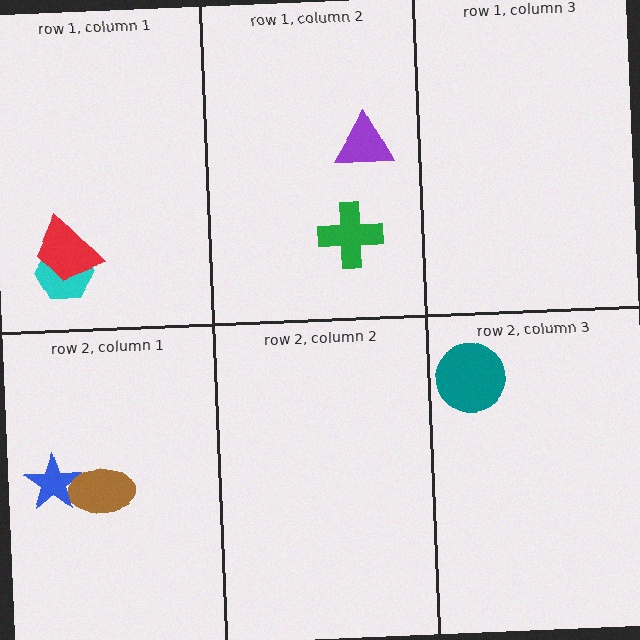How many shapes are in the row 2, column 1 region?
2.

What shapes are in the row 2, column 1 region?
The brown ellipse, the blue star.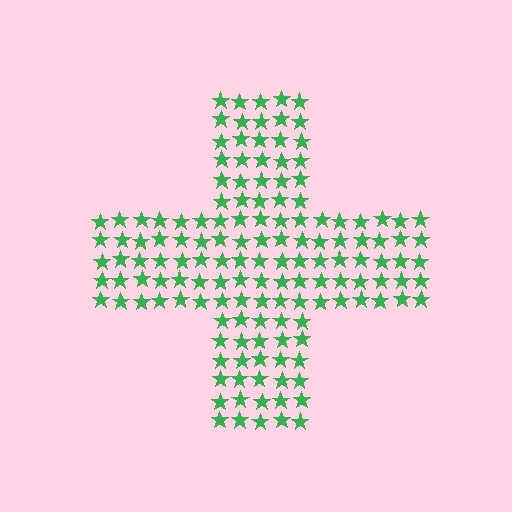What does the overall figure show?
The overall figure shows a cross.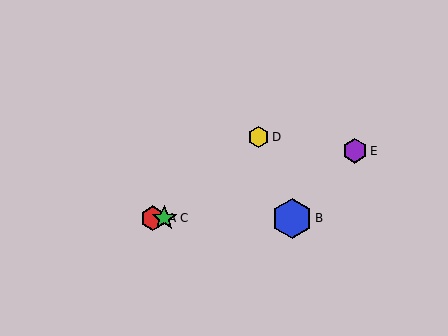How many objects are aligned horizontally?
3 objects (A, B, C) are aligned horizontally.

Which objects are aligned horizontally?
Objects A, B, C are aligned horizontally.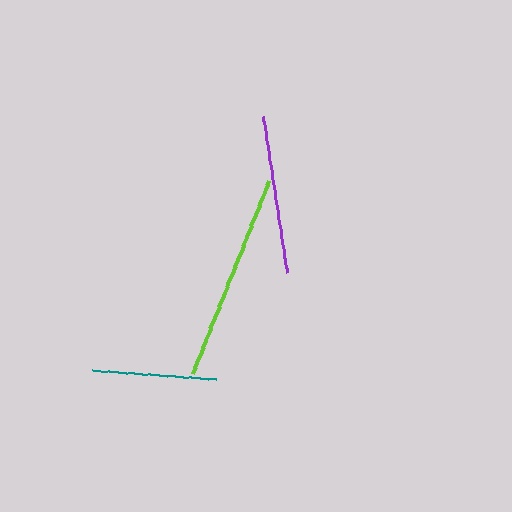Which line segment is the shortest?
The teal line is the shortest at approximately 123 pixels.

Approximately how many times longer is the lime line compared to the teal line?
The lime line is approximately 1.7 times the length of the teal line.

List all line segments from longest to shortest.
From longest to shortest: lime, purple, teal.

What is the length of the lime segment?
The lime segment is approximately 208 pixels long.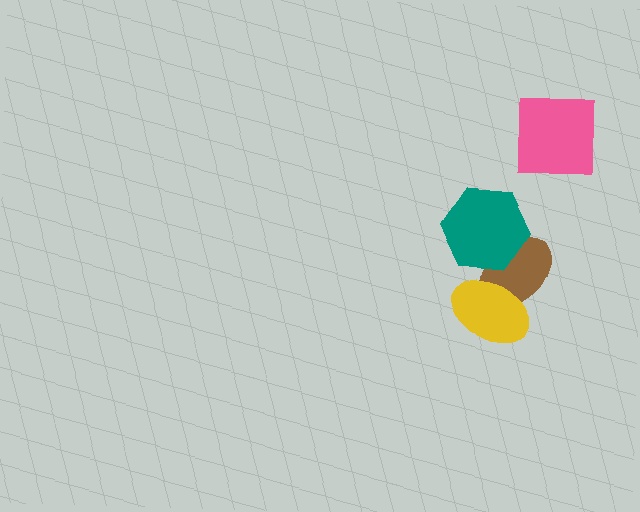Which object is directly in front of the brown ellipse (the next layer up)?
The teal hexagon is directly in front of the brown ellipse.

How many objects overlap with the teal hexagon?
1 object overlaps with the teal hexagon.